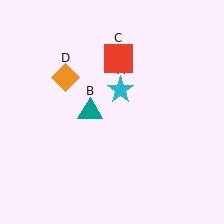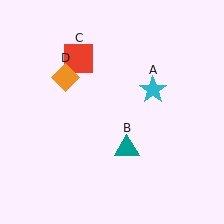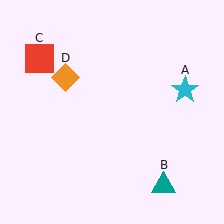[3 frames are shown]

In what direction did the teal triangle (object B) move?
The teal triangle (object B) moved down and to the right.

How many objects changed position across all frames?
3 objects changed position: cyan star (object A), teal triangle (object B), red square (object C).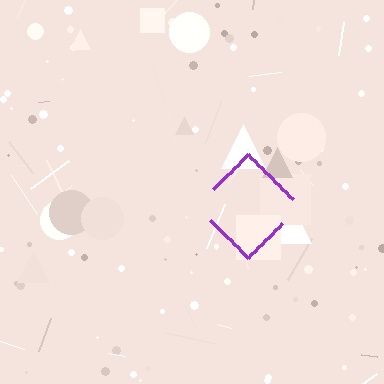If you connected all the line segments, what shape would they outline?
They would outline a diamond.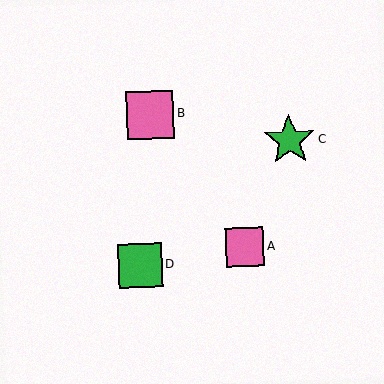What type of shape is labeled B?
Shape B is a pink square.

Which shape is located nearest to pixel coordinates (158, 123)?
The pink square (labeled B) at (150, 115) is nearest to that location.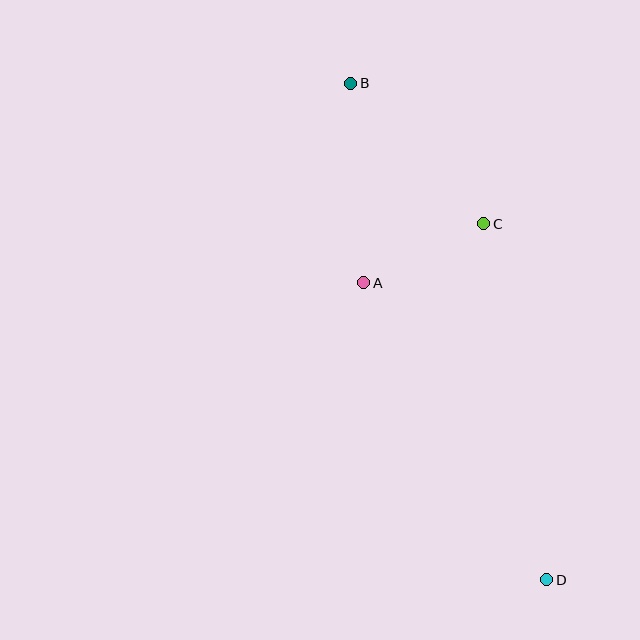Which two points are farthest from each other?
Points B and D are farthest from each other.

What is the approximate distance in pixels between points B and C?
The distance between B and C is approximately 193 pixels.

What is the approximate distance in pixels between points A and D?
The distance between A and D is approximately 349 pixels.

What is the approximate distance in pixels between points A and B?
The distance between A and B is approximately 200 pixels.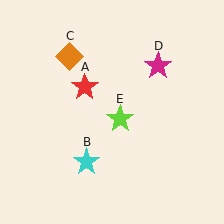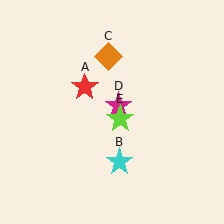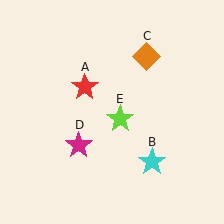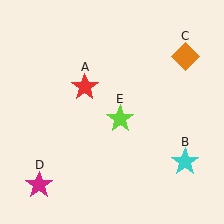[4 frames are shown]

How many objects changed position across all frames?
3 objects changed position: cyan star (object B), orange diamond (object C), magenta star (object D).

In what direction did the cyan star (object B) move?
The cyan star (object B) moved right.